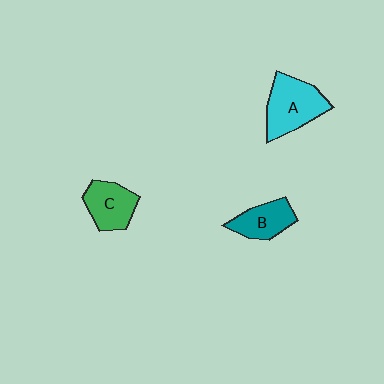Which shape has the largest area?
Shape A (cyan).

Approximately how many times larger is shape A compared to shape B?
Approximately 1.5 times.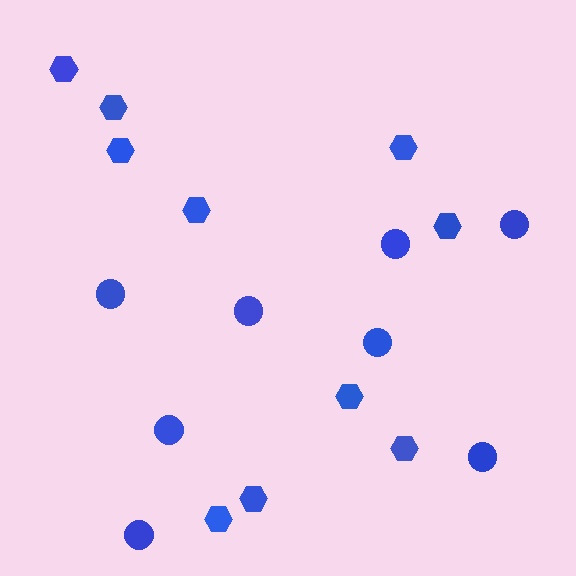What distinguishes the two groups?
There are 2 groups: one group of hexagons (10) and one group of circles (8).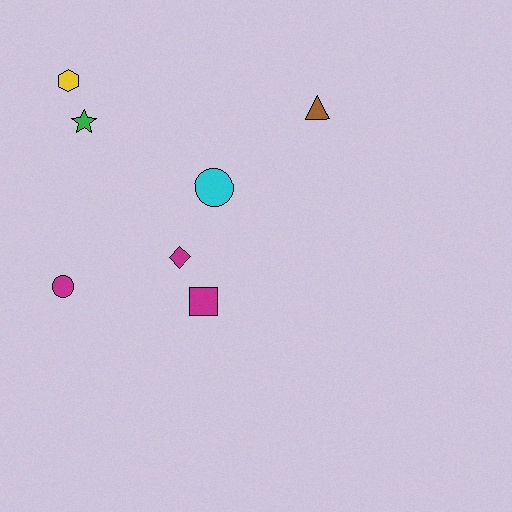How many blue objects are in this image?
There are no blue objects.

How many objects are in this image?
There are 7 objects.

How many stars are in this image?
There is 1 star.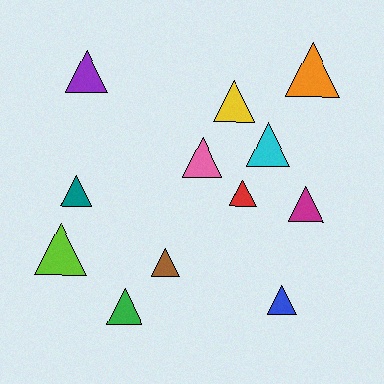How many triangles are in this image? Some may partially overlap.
There are 12 triangles.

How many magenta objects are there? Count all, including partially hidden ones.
There is 1 magenta object.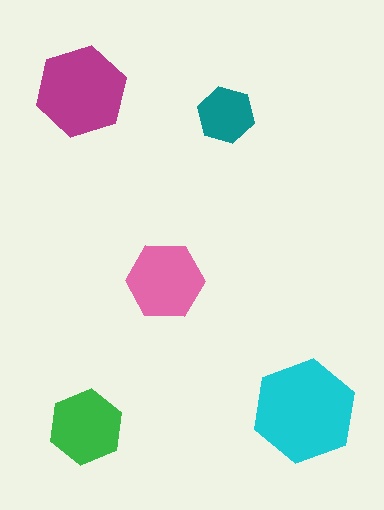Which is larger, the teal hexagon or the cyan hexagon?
The cyan one.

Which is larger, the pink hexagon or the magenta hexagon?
The magenta one.